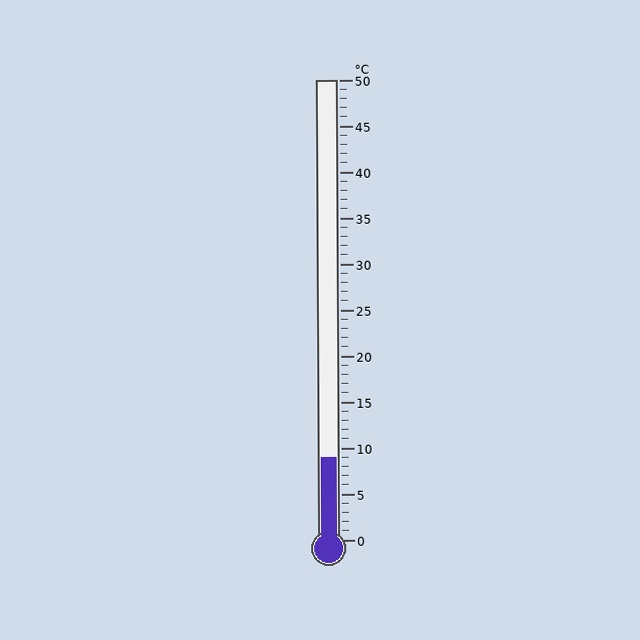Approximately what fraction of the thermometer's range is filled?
The thermometer is filled to approximately 20% of its range.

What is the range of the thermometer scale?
The thermometer scale ranges from 0°C to 50°C.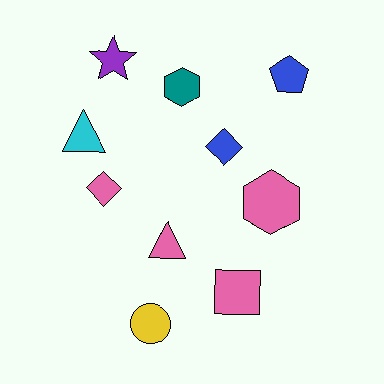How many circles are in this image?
There is 1 circle.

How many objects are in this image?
There are 10 objects.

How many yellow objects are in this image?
There is 1 yellow object.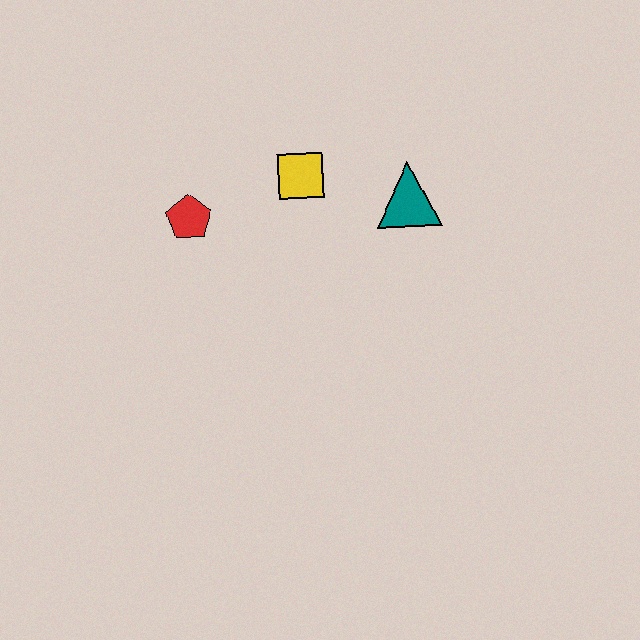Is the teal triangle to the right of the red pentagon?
Yes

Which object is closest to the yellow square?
The teal triangle is closest to the yellow square.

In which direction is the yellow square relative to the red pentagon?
The yellow square is to the right of the red pentagon.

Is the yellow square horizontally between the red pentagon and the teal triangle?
Yes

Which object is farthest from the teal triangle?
The red pentagon is farthest from the teal triangle.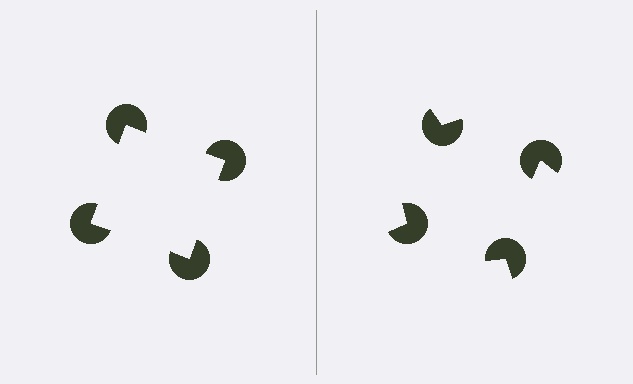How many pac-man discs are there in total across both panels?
8 — 4 on each side.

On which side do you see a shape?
An illusory square appears on the left side. On the right side the wedge cuts are rotated, so no coherent shape forms.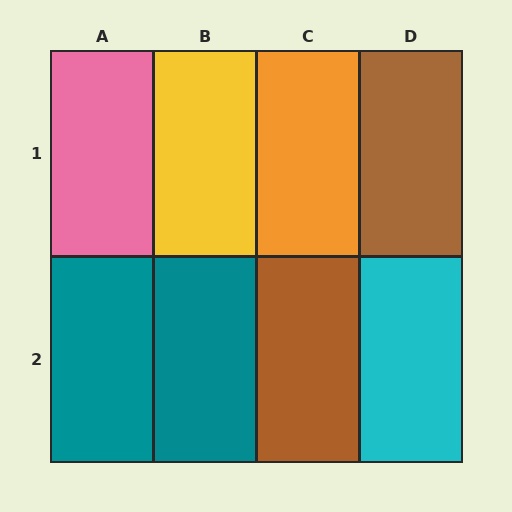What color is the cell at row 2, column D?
Cyan.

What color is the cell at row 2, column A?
Teal.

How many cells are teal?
2 cells are teal.